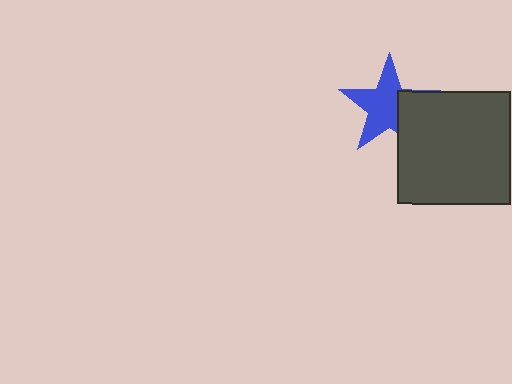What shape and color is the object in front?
The object in front is a dark gray square.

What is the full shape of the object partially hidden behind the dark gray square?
The partially hidden object is a blue star.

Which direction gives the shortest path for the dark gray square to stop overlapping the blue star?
Moving right gives the shortest separation.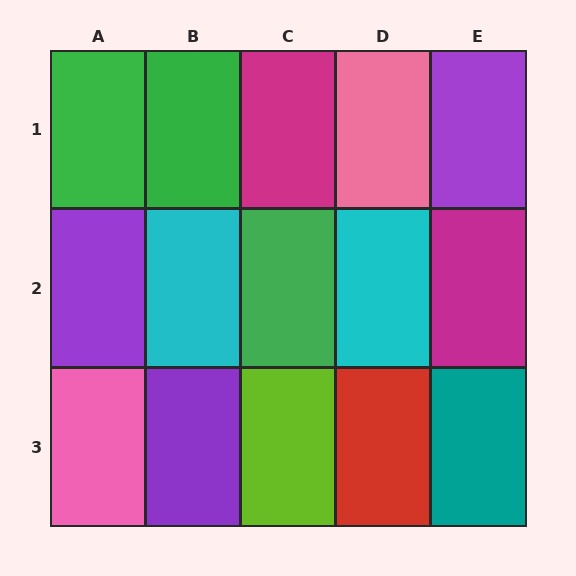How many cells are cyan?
2 cells are cyan.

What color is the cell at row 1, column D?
Pink.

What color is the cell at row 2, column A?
Purple.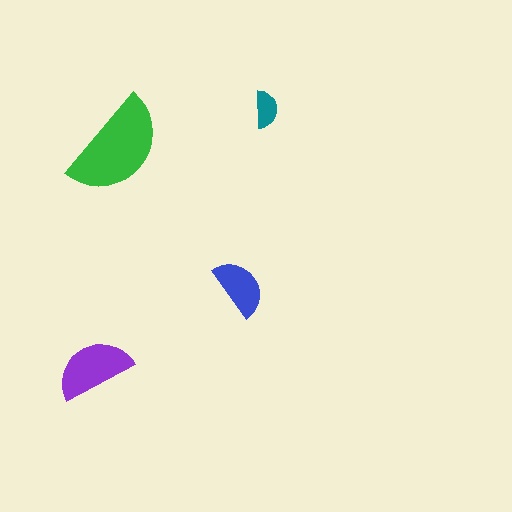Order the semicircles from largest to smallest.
the green one, the purple one, the blue one, the teal one.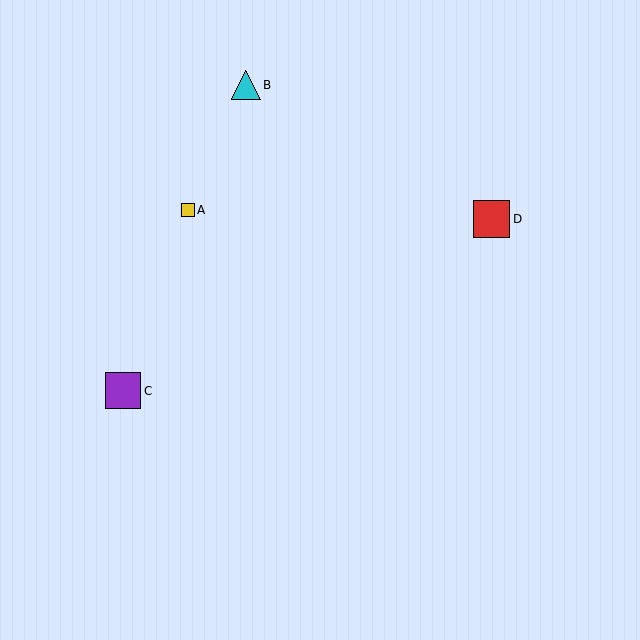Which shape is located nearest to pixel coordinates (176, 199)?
The yellow square (labeled A) at (188, 210) is nearest to that location.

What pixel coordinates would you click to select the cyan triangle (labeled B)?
Click at (246, 85) to select the cyan triangle B.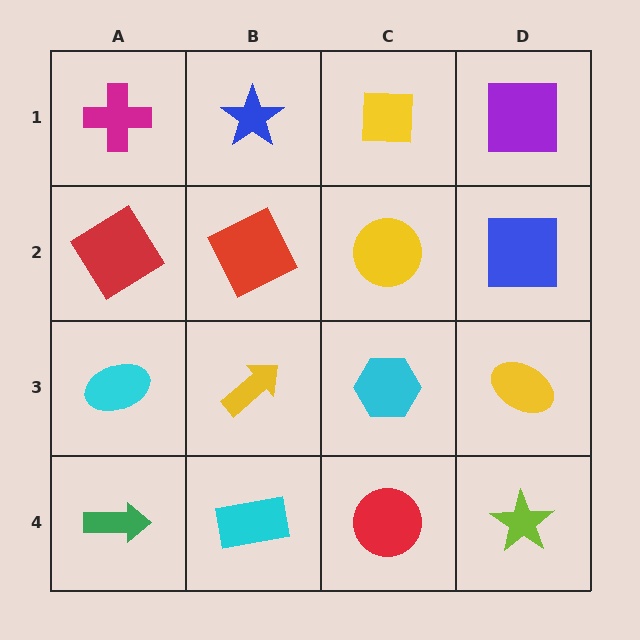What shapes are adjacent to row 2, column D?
A purple square (row 1, column D), a yellow ellipse (row 3, column D), a yellow circle (row 2, column C).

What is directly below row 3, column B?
A cyan rectangle.